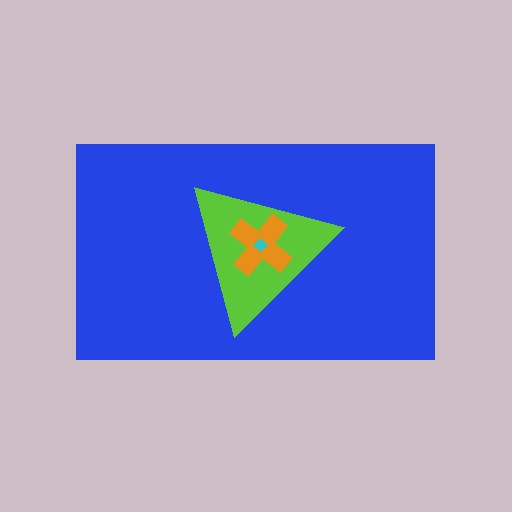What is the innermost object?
The cyan diamond.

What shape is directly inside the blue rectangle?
The lime triangle.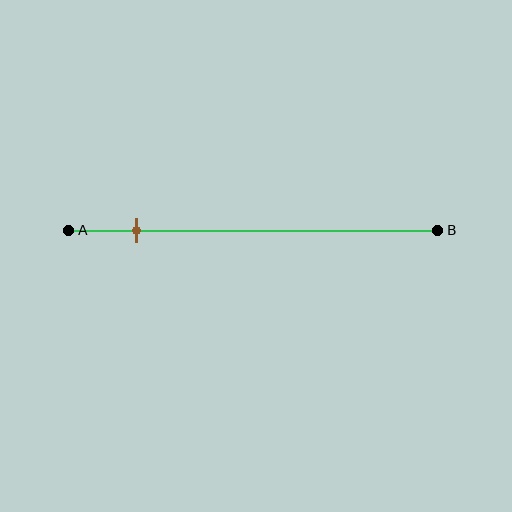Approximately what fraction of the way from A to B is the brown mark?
The brown mark is approximately 20% of the way from A to B.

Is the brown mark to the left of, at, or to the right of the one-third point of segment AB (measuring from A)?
The brown mark is to the left of the one-third point of segment AB.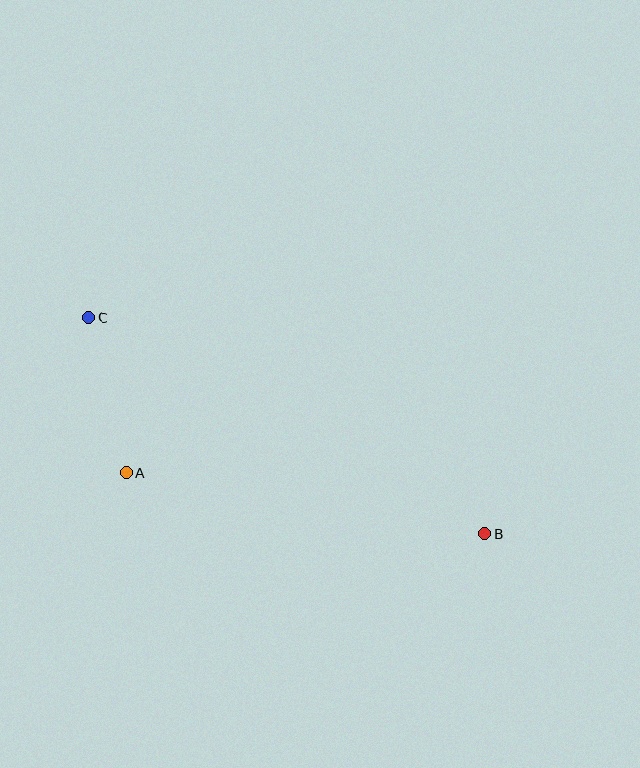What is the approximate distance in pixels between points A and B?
The distance between A and B is approximately 364 pixels.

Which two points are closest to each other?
Points A and C are closest to each other.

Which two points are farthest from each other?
Points B and C are farthest from each other.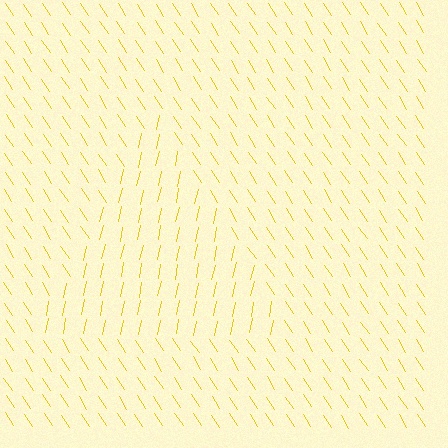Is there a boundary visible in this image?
Yes, there is a texture boundary formed by a change in line orientation.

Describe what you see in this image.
The image is filled with small yellow line segments. A triangle region in the image has lines oriented differently from the surrounding lines, creating a visible texture boundary.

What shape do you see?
I see a triangle.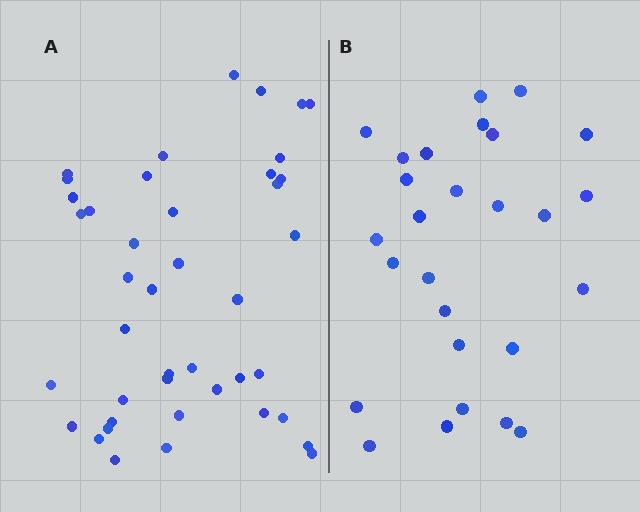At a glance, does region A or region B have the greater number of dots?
Region A (the left region) has more dots.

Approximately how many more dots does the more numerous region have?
Region A has approximately 15 more dots than region B.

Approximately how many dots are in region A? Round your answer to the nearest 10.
About 40 dots. (The exact count is 42, which rounds to 40.)